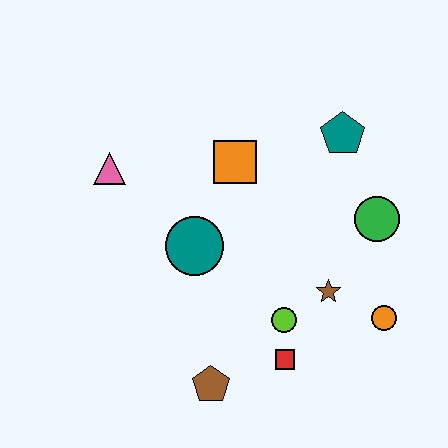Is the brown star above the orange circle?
Yes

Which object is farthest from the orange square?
The brown pentagon is farthest from the orange square.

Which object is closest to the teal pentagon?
The green circle is closest to the teal pentagon.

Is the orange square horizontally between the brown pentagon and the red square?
Yes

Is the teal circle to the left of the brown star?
Yes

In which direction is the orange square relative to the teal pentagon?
The orange square is to the left of the teal pentagon.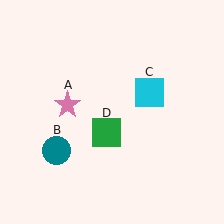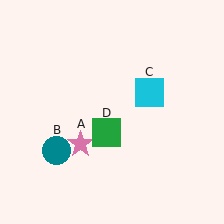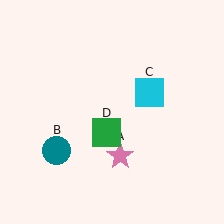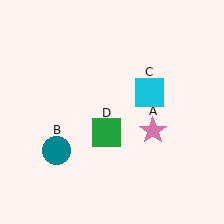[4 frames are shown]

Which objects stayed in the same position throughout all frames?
Teal circle (object B) and cyan square (object C) and green square (object D) remained stationary.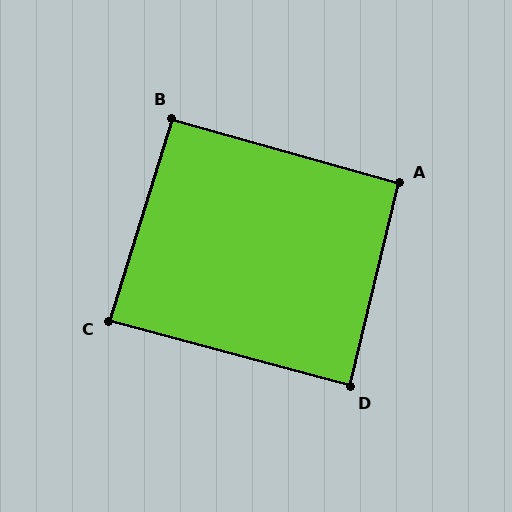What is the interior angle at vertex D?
Approximately 88 degrees (approximately right).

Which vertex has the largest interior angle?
A, at approximately 92 degrees.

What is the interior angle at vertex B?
Approximately 92 degrees (approximately right).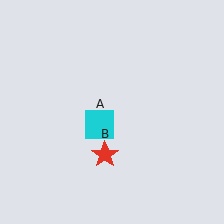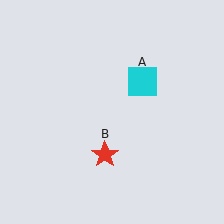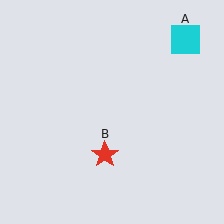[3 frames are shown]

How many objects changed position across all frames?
1 object changed position: cyan square (object A).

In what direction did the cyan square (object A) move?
The cyan square (object A) moved up and to the right.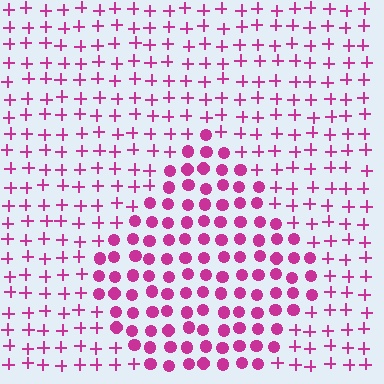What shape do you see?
I see a diamond.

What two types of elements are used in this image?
The image uses circles inside the diamond region and plus signs outside it.